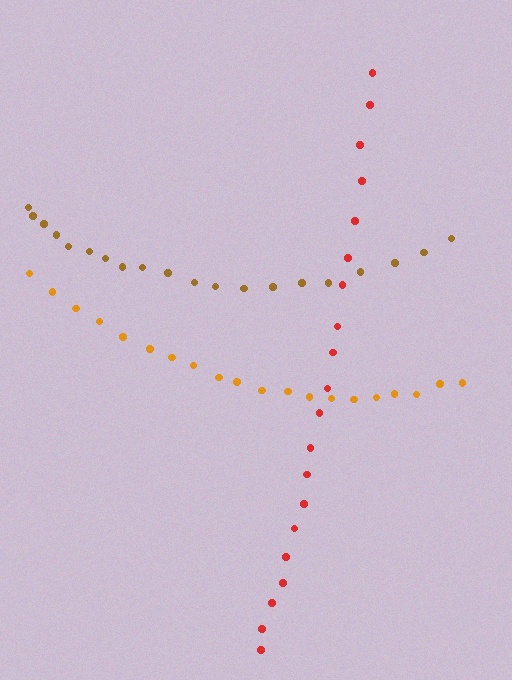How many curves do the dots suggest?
There are 3 distinct paths.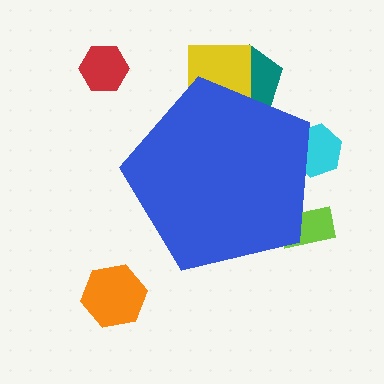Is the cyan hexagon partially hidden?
Yes, the cyan hexagon is partially hidden behind the blue pentagon.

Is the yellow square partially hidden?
Yes, the yellow square is partially hidden behind the blue pentagon.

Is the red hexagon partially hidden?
No, the red hexagon is fully visible.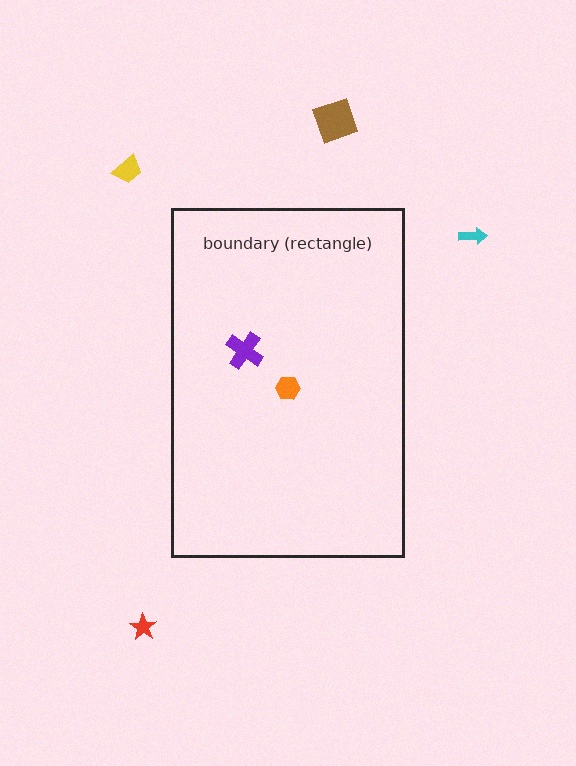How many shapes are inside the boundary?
2 inside, 4 outside.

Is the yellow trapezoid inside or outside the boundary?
Outside.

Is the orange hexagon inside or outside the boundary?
Inside.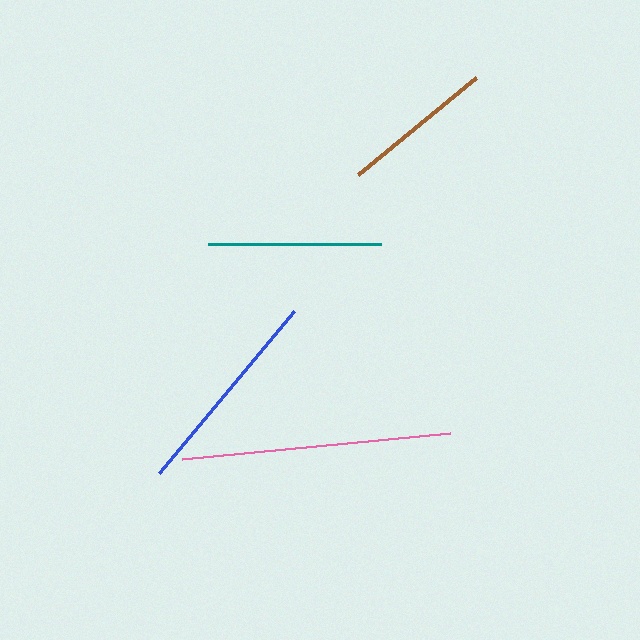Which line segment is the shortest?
The brown line is the shortest at approximately 153 pixels.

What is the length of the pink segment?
The pink segment is approximately 269 pixels long.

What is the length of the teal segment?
The teal segment is approximately 174 pixels long.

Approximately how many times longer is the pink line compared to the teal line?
The pink line is approximately 1.6 times the length of the teal line.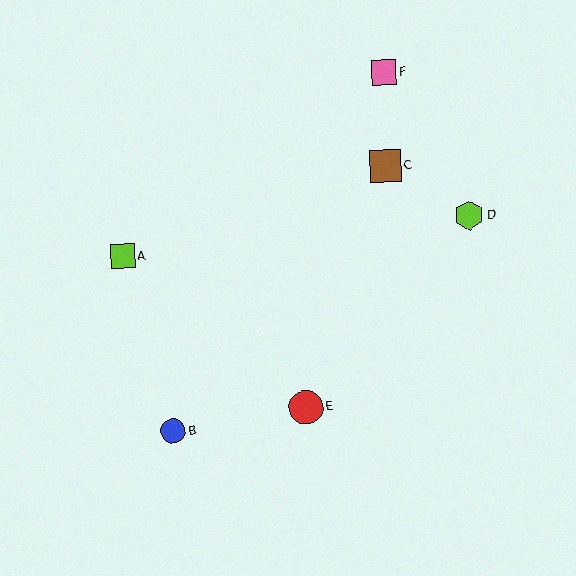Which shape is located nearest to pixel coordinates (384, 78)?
The pink square (labeled F) at (384, 72) is nearest to that location.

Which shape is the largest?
The red circle (labeled E) is the largest.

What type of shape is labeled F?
Shape F is a pink square.